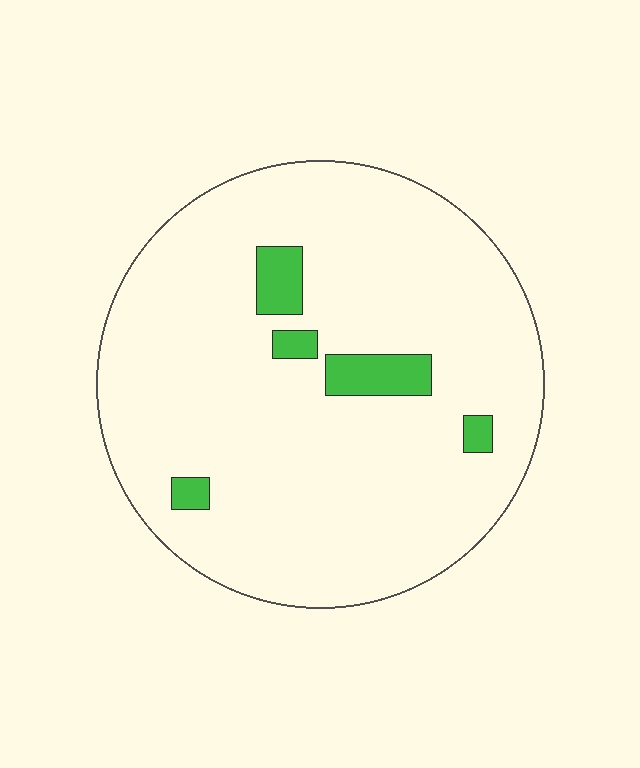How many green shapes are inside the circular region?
5.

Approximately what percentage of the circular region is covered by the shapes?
Approximately 5%.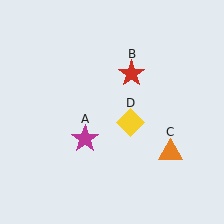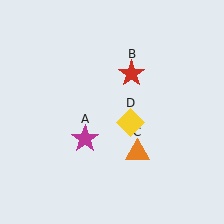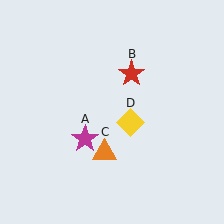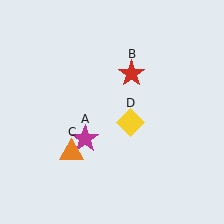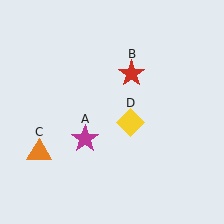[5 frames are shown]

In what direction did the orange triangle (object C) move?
The orange triangle (object C) moved left.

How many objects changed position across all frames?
1 object changed position: orange triangle (object C).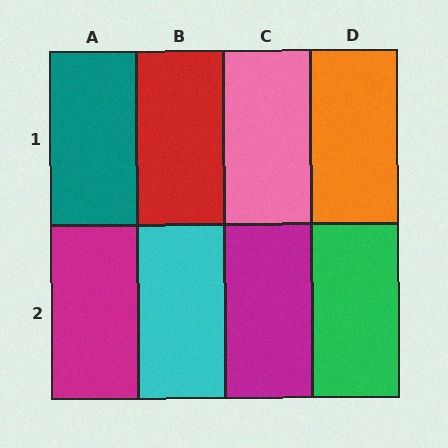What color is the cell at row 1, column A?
Teal.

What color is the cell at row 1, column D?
Orange.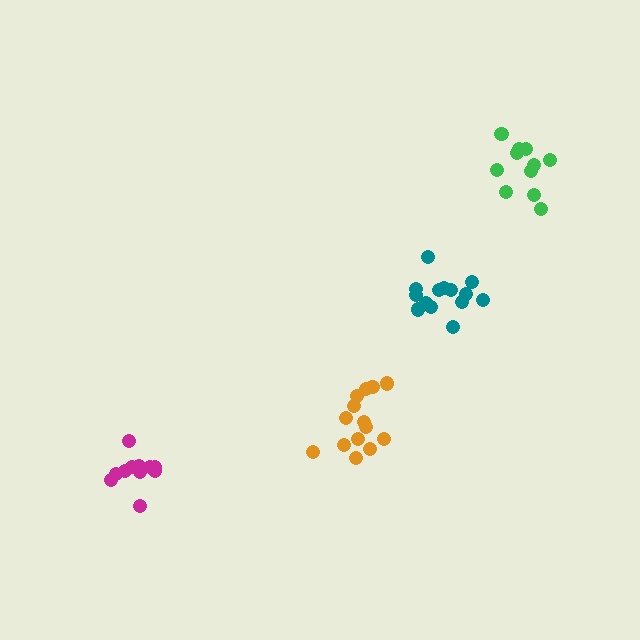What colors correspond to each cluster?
The clusters are colored: magenta, teal, orange, green.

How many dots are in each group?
Group 1: 11 dots, Group 2: 14 dots, Group 3: 14 dots, Group 4: 11 dots (50 total).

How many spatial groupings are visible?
There are 4 spatial groupings.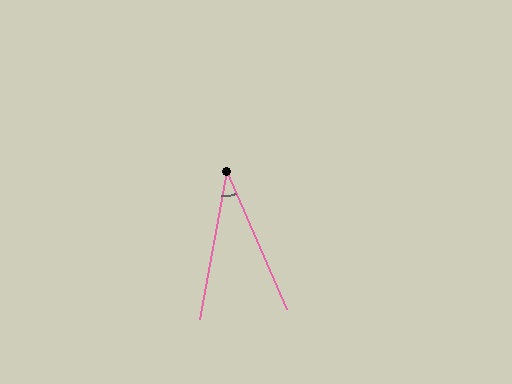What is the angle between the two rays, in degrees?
Approximately 34 degrees.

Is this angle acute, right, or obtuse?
It is acute.